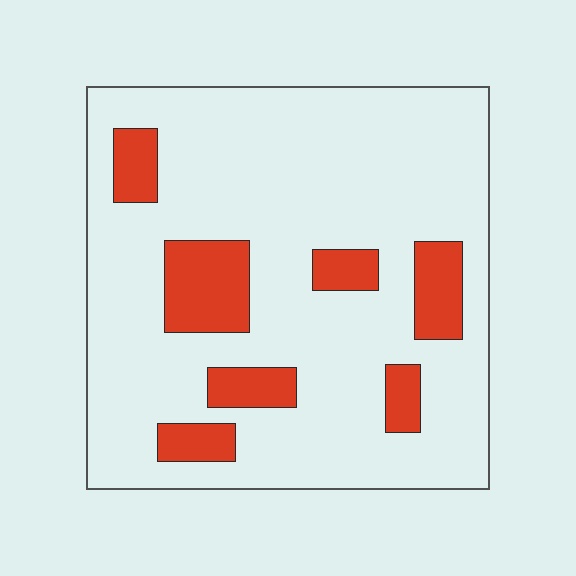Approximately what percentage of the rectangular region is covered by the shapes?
Approximately 15%.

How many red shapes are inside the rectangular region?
7.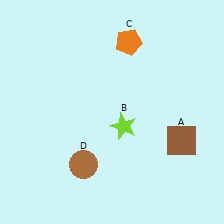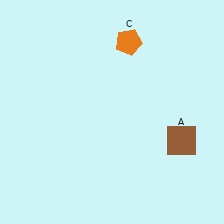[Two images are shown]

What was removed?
The brown circle (D), the lime star (B) were removed in Image 2.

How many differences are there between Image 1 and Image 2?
There are 2 differences between the two images.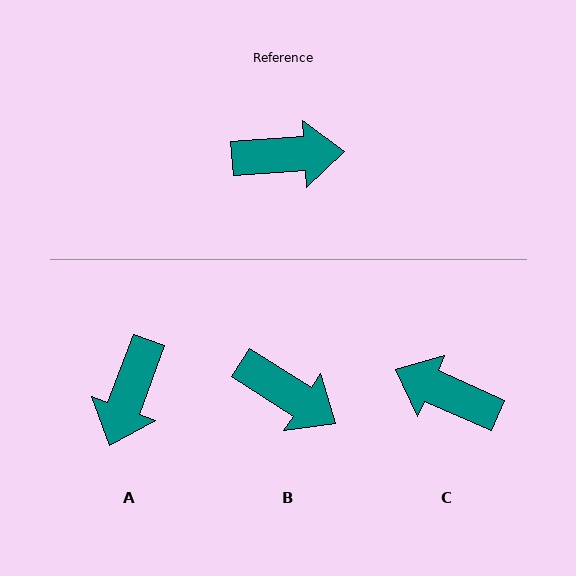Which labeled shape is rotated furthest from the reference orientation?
C, about 152 degrees away.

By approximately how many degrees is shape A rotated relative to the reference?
Approximately 114 degrees clockwise.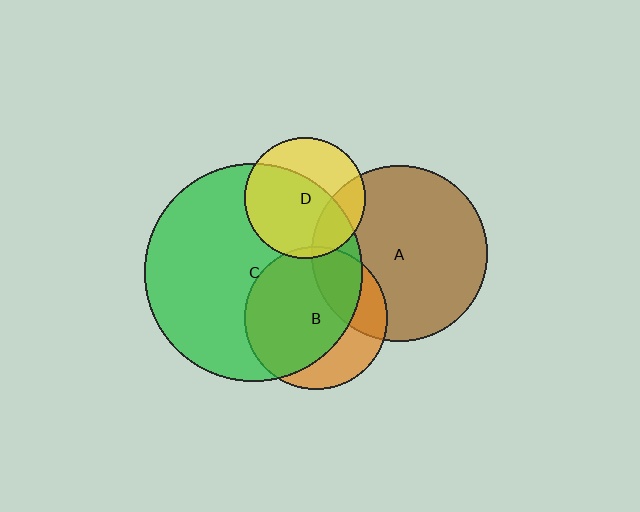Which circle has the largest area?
Circle C (green).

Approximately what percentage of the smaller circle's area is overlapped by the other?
Approximately 20%.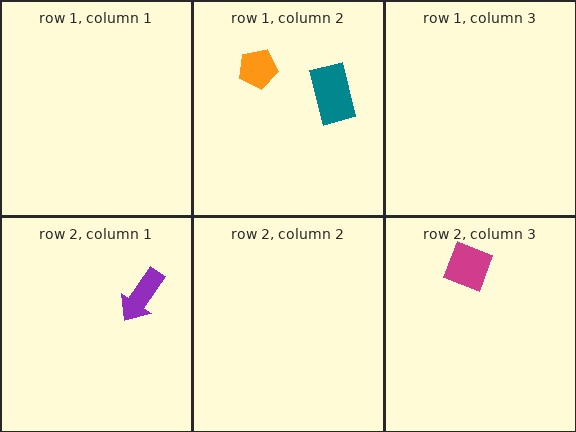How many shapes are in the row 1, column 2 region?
2.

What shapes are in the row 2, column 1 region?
The purple arrow.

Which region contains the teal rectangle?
The row 1, column 2 region.